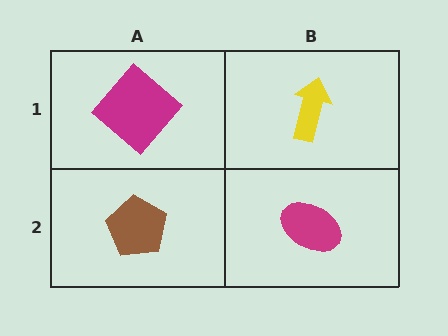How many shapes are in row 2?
2 shapes.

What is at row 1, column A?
A magenta diamond.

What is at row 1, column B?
A yellow arrow.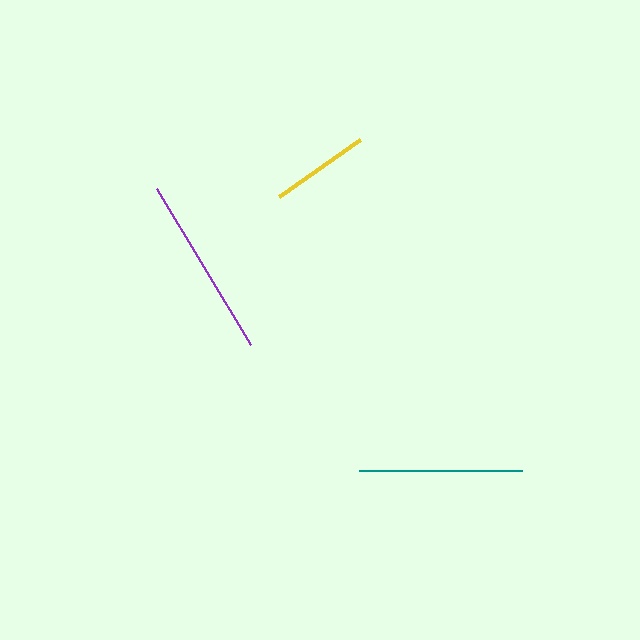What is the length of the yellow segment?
The yellow segment is approximately 99 pixels long.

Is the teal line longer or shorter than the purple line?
The purple line is longer than the teal line.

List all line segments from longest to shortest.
From longest to shortest: purple, teal, yellow.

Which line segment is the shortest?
The yellow line is the shortest at approximately 99 pixels.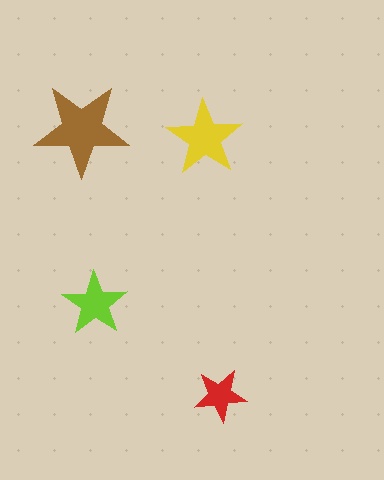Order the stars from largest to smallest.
the brown one, the yellow one, the lime one, the red one.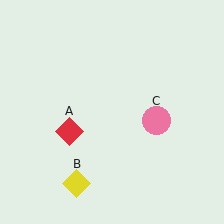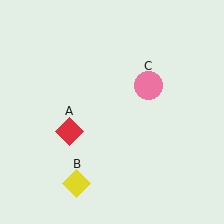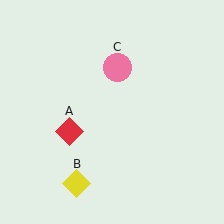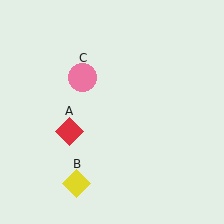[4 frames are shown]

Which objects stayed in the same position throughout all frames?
Red diamond (object A) and yellow diamond (object B) remained stationary.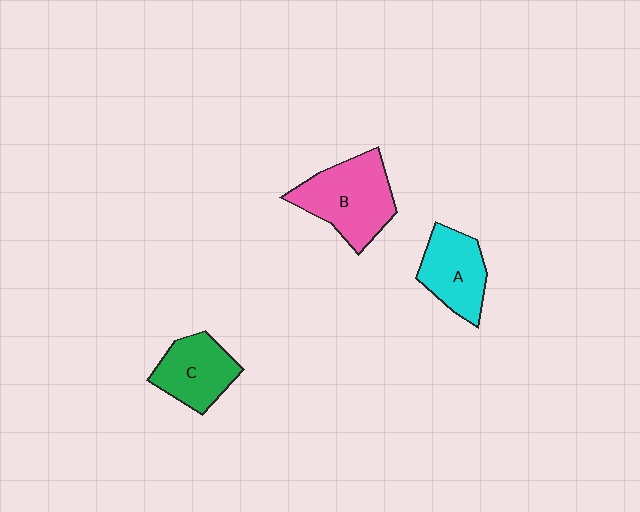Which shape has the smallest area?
Shape C (green).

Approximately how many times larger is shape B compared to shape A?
Approximately 1.4 times.